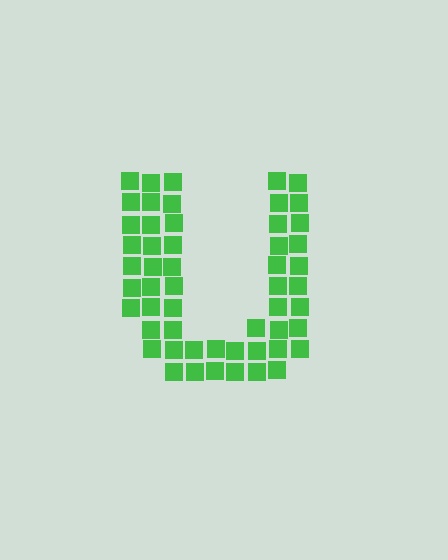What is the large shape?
The large shape is the letter U.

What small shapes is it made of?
It is made of small squares.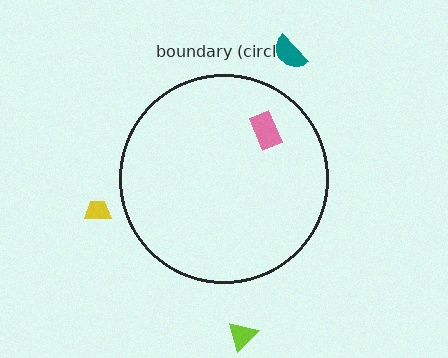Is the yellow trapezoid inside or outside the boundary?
Outside.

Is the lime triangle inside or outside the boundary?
Outside.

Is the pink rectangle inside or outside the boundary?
Inside.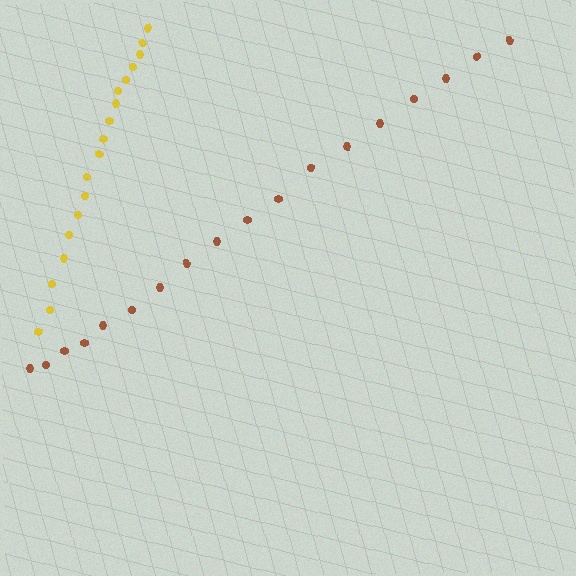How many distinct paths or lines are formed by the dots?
There are 2 distinct paths.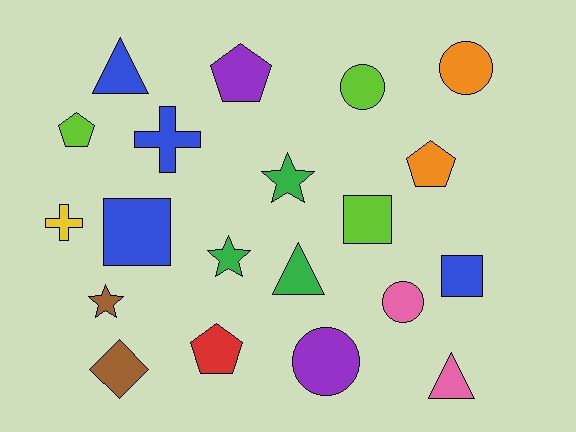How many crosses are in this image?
There are 2 crosses.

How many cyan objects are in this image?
There are no cyan objects.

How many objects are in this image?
There are 20 objects.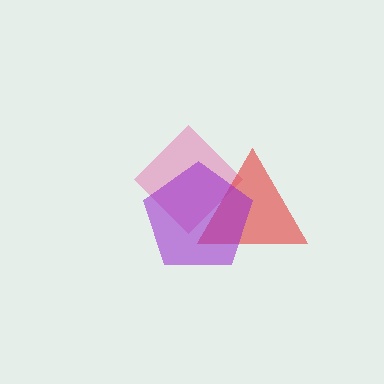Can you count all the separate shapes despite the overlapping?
Yes, there are 3 separate shapes.